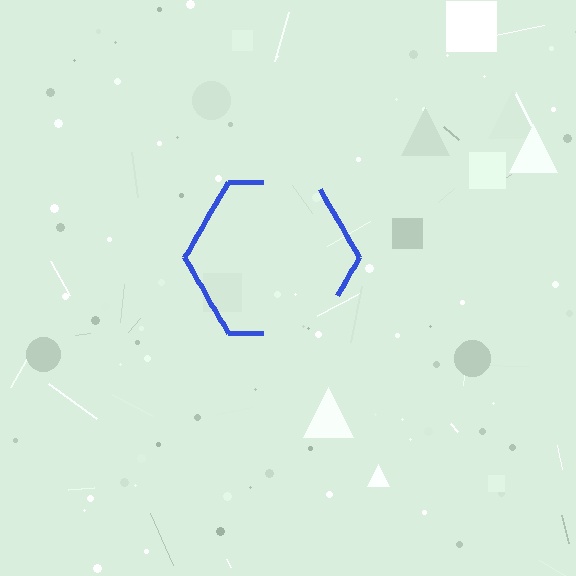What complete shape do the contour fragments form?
The contour fragments form a hexagon.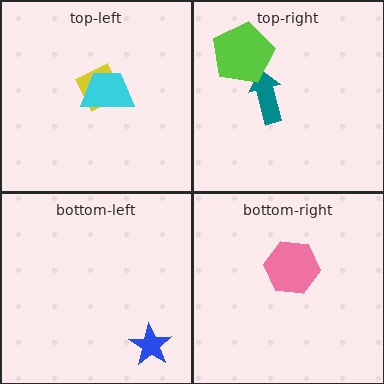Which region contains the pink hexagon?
The bottom-right region.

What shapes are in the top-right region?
The teal arrow, the lime pentagon.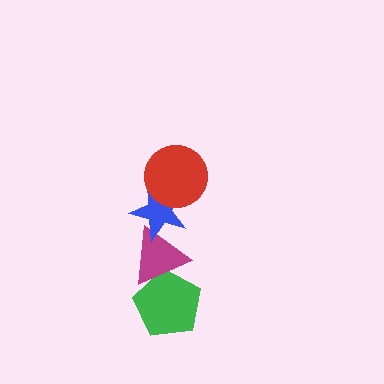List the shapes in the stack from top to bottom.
From top to bottom: the red circle, the blue star, the magenta triangle, the green pentagon.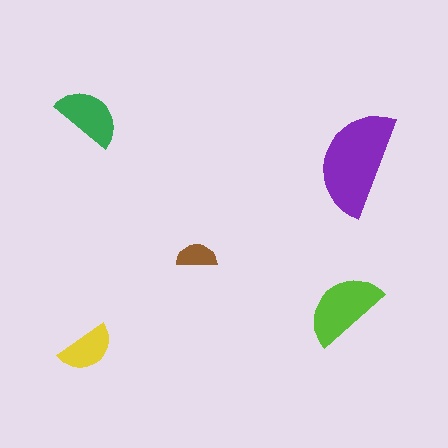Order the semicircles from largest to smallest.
the purple one, the lime one, the green one, the yellow one, the brown one.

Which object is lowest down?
The yellow semicircle is bottommost.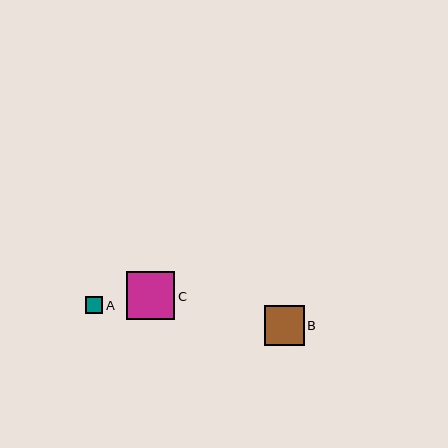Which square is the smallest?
Square A is the smallest with a size of approximately 17 pixels.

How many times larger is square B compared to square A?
Square B is approximately 2.3 times the size of square A.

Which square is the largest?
Square C is the largest with a size of approximately 48 pixels.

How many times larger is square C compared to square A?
Square C is approximately 2.8 times the size of square A.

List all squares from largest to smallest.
From largest to smallest: C, B, A.